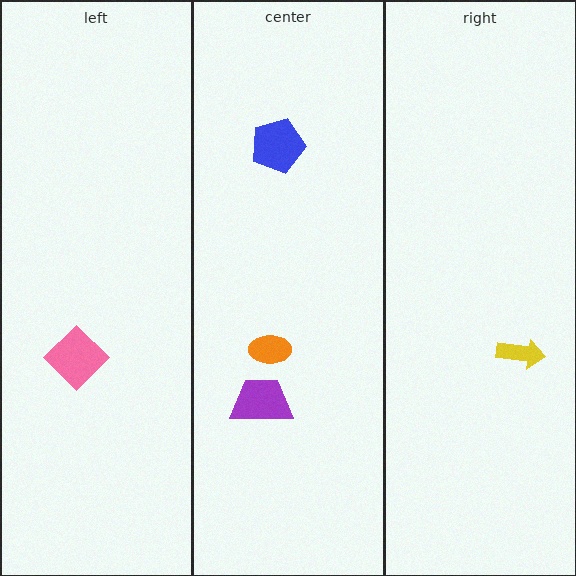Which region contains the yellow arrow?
The right region.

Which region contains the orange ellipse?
The center region.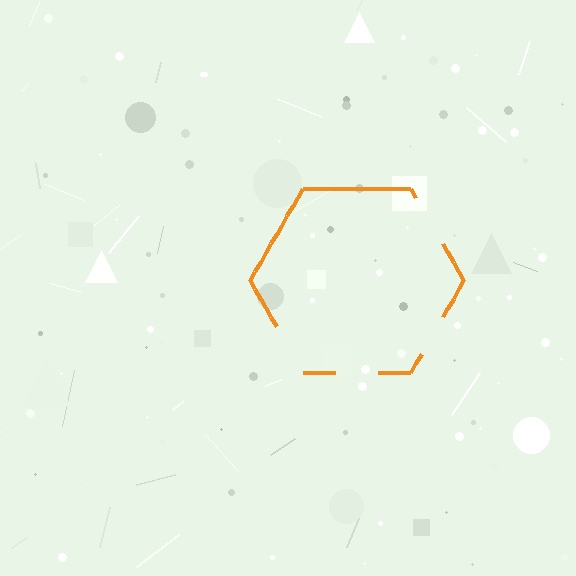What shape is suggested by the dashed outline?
The dashed outline suggests a hexagon.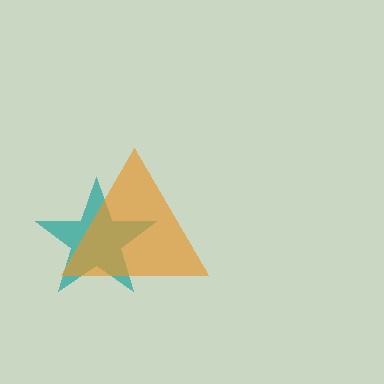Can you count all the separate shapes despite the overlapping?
Yes, there are 2 separate shapes.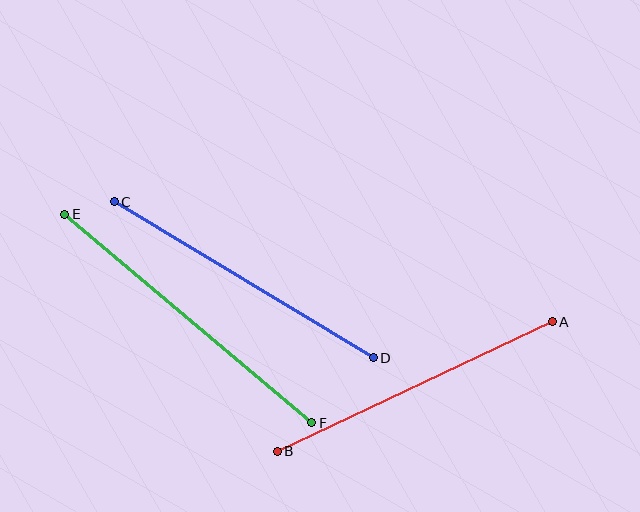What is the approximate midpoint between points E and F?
The midpoint is at approximately (188, 319) pixels.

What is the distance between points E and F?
The distance is approximately 323 pixels.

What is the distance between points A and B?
The distance is approximately 304 pixels.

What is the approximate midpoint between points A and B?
The midpoint is at approximately (415, 386) pixels.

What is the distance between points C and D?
The distance is approximately 303 pixels.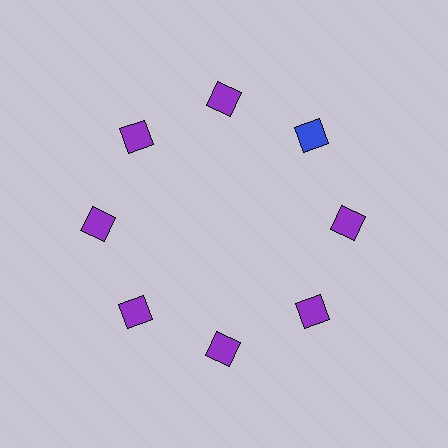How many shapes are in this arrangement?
There are 8 shapes arranged in a ring pattern.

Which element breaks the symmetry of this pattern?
The blue square at roughly the 2 o'clock position breaks the symmetry. All other shapes are purple squares.